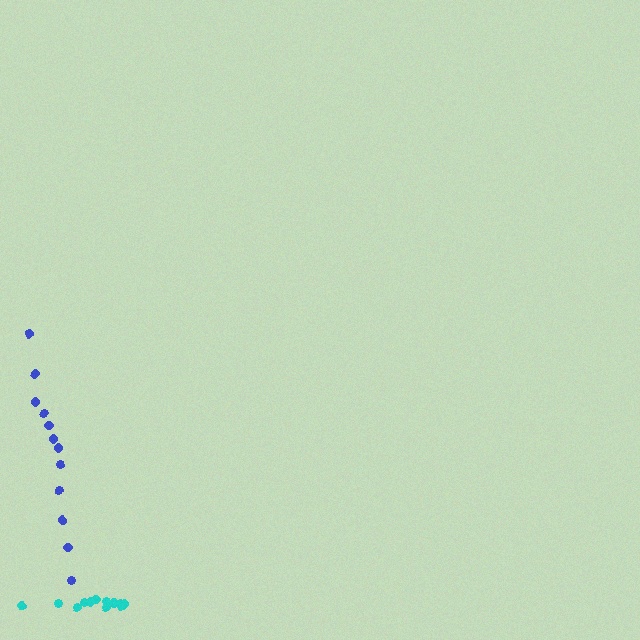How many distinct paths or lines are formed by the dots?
There are 2 distinct paths.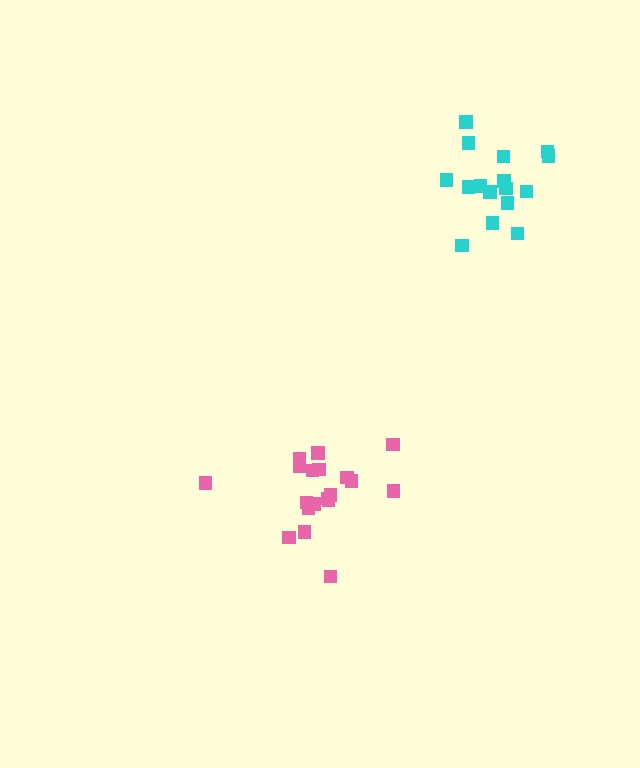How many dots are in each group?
Group 1: 16 dots, Group 2: 19 dots (35 total).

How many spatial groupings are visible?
There are 2 spatial groupings.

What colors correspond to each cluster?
The clusters are colored: cyan, pink.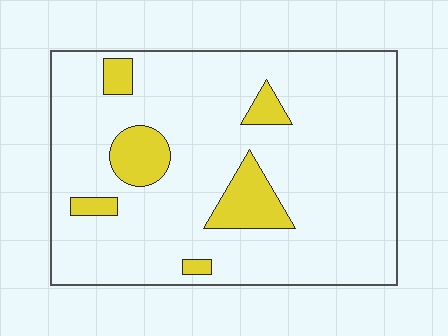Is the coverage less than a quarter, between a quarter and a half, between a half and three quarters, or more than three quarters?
Less than a quarter.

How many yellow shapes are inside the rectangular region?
6.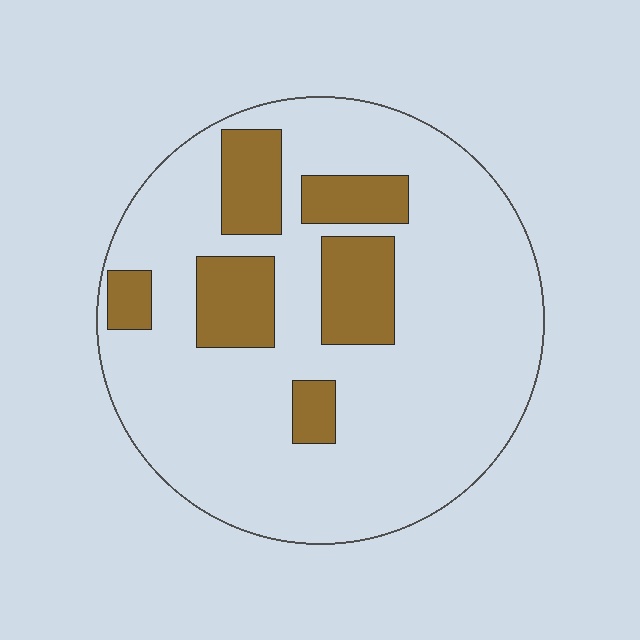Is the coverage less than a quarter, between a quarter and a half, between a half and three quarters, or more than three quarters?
Less than a quarter.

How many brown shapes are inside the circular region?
6.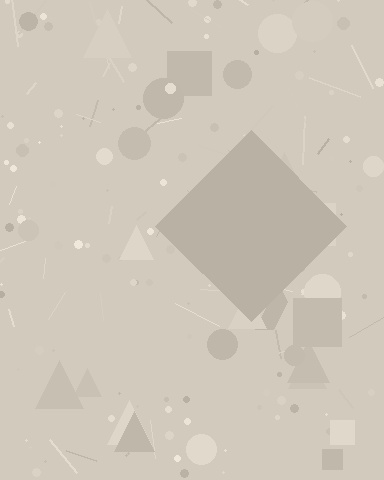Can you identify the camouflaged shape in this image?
The camouflaged shape is a diamond.